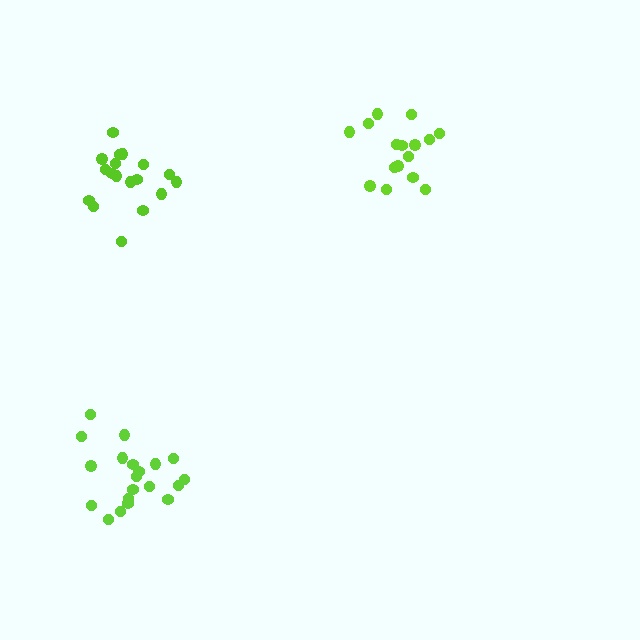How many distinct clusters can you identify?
There are 3 distinct clusters.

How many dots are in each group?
Group 1: 16 dots, Group 2: 18 dots, Group 3: 20 dots (54 total).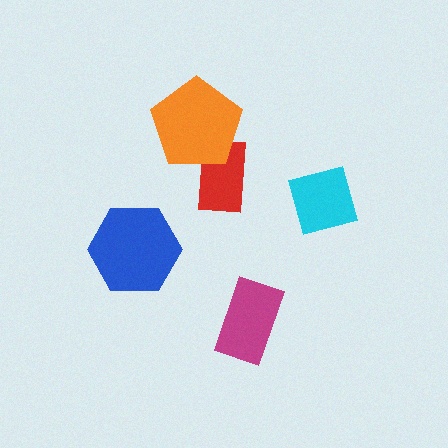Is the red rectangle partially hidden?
Yes, it is partially covered by another shape.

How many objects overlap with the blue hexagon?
0 objects overlap with the blue hexagon.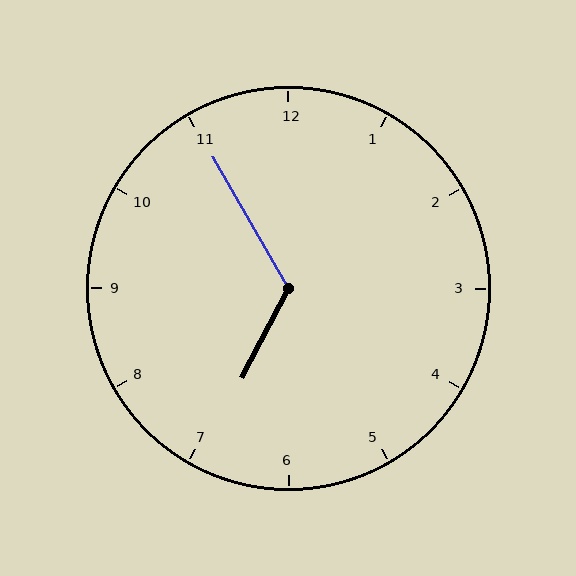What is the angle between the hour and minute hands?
Approximately 122 degrees.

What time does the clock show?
6:55.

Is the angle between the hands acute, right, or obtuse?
It is obtuse.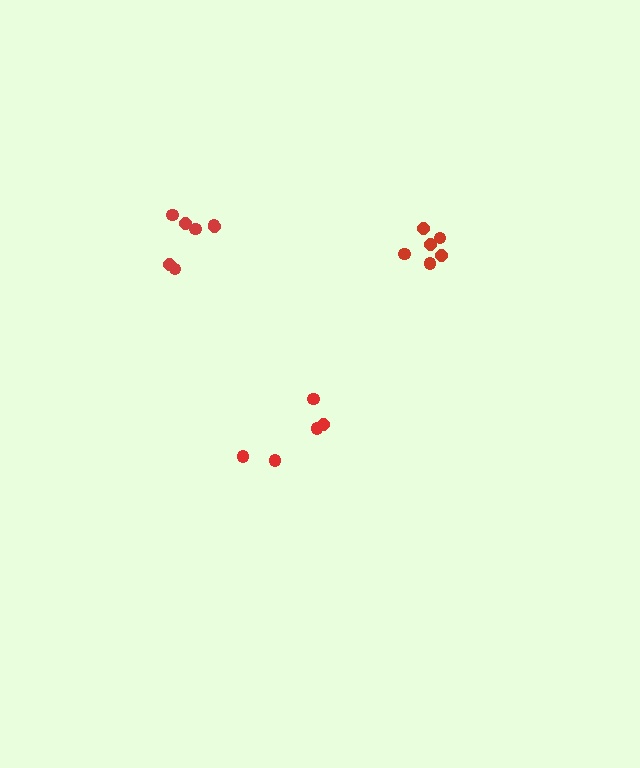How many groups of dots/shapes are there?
There are 3 groups.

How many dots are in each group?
Group 1: 5 dots, Group 2: 6 dots, Group 3: 8 dots (19 total).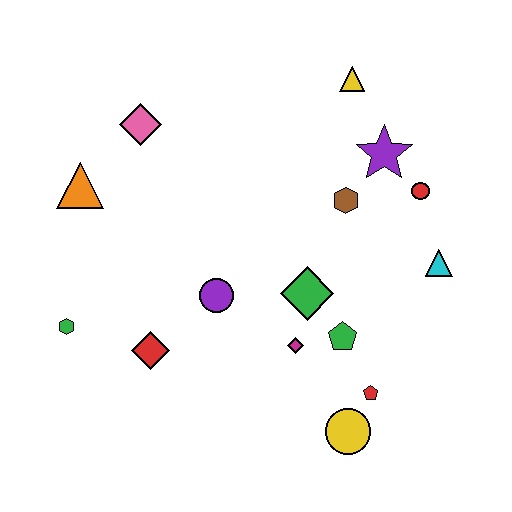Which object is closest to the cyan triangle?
The red circle is closest to the cyan triangle.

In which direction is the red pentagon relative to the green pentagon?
The red pentagon is below the green pentagon.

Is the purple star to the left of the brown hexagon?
No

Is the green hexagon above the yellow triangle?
No